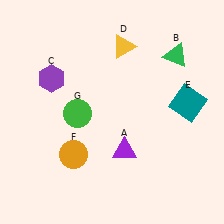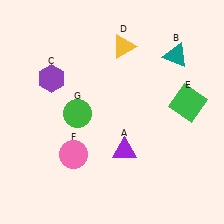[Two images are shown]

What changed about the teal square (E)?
In Image 1, E is teal. In Image 2, it changed to green.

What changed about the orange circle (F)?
In Image 1, F is orange. In Image 2, it changed to pink.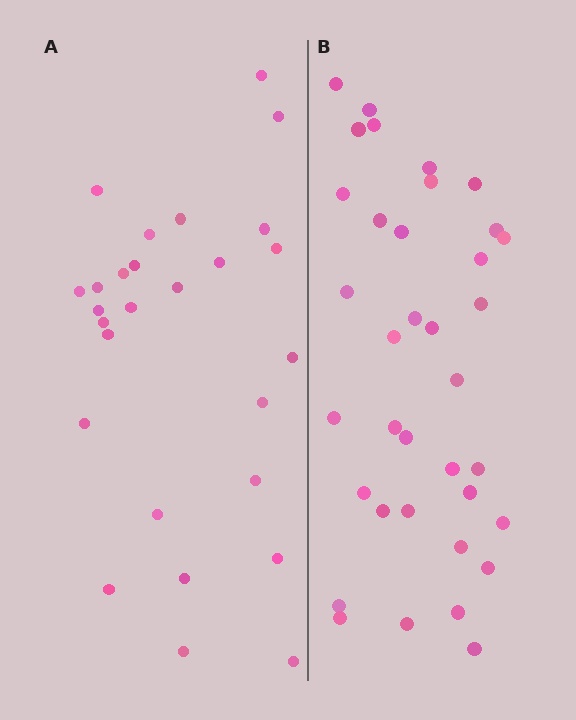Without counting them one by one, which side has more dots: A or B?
Region B (the right region) has more dots.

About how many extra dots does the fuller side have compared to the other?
Region B has roughly 8 or so more dots than region A.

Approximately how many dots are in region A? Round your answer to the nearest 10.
About 30 dots. (The exact count is 27, which rounds to 30.)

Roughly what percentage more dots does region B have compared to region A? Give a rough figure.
About 35% more.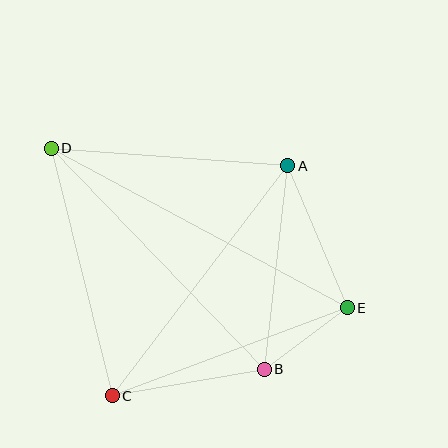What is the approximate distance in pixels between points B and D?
The distance between B and D is approximately 307 pixels.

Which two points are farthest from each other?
Points D and E are farthest from each other.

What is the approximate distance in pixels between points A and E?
The distance between A and E is approximately 154 pixels.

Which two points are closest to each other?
Points B and E are closest to each other.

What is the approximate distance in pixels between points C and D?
The distance between C and D is approximately 255 pixels.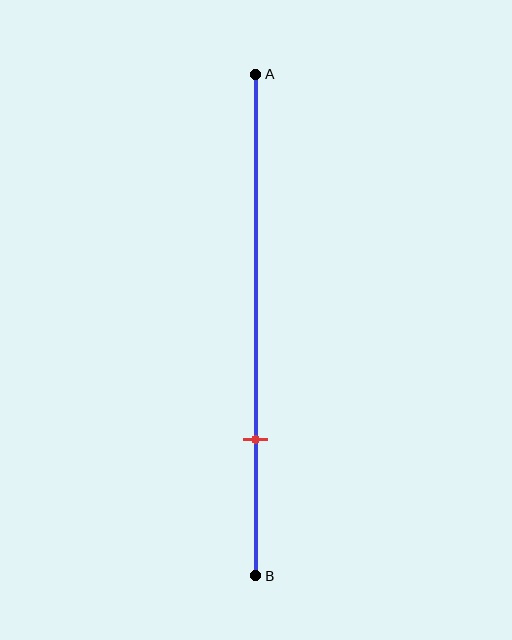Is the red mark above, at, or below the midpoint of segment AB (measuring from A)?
The red mark is below the midpoint of segment AB.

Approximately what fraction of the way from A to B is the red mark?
The red mark is approximately 75% of the way from A to B.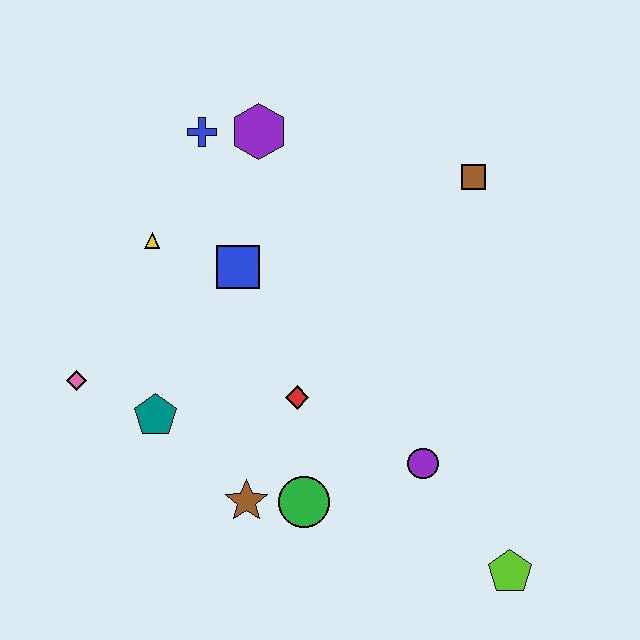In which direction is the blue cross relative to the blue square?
The blue cross is above the blue square.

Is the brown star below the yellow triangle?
Yes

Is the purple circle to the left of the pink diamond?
No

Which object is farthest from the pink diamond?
The lime pentagon is farthest from the pink diamond.